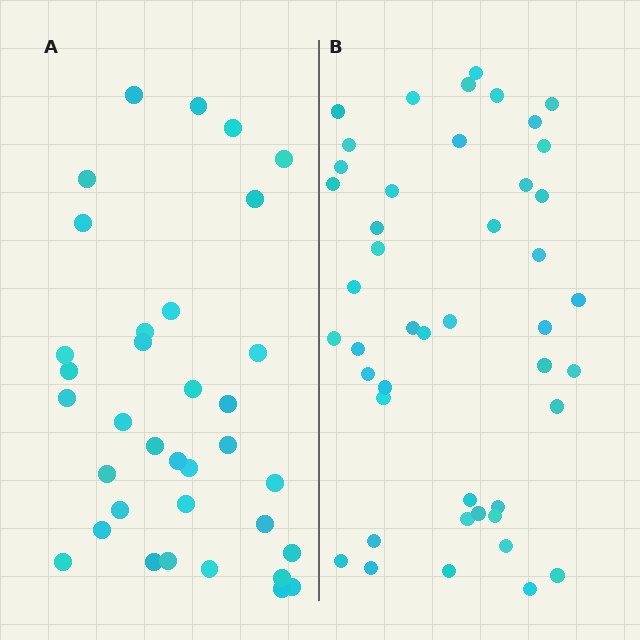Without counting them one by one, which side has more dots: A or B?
Region B (the right region) has more dots.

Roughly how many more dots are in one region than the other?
Region B has roughly 10 or so more dots than region A.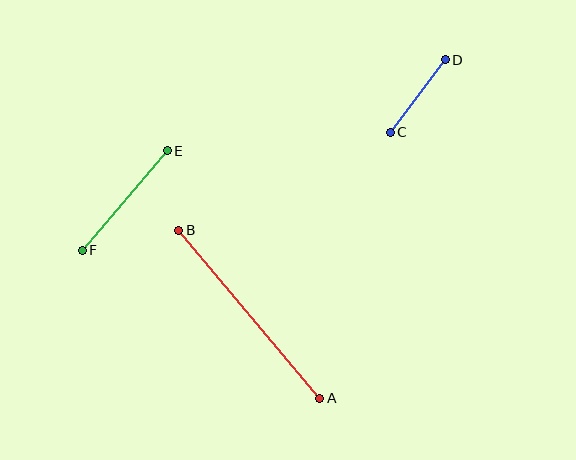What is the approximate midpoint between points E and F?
The midpoint is at approximately (125, 200) pixels.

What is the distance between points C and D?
The distance is approximately 91 pixels.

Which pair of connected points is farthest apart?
Points A and B are farthest apart.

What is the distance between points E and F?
The distance is approximately 131 pixels.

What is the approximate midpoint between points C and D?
The midpoint is at approximately (418, 96) pixels.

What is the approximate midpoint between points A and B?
The midpoint is at approximately (249, 314) pixels.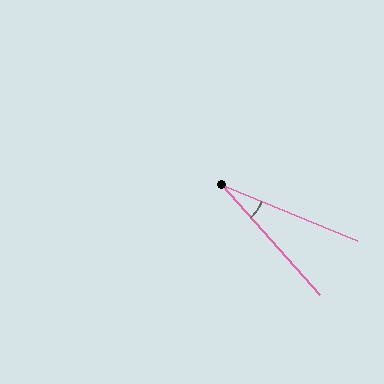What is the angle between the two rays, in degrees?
Approximately 26 degrees.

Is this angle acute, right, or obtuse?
It is acute.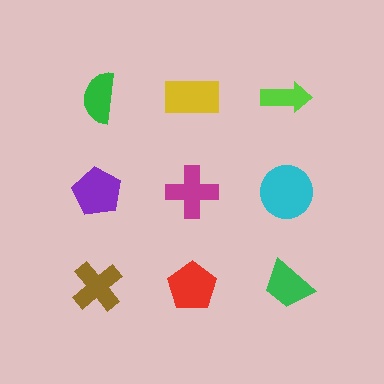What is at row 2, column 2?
A magenta cross.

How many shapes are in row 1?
3 shapes.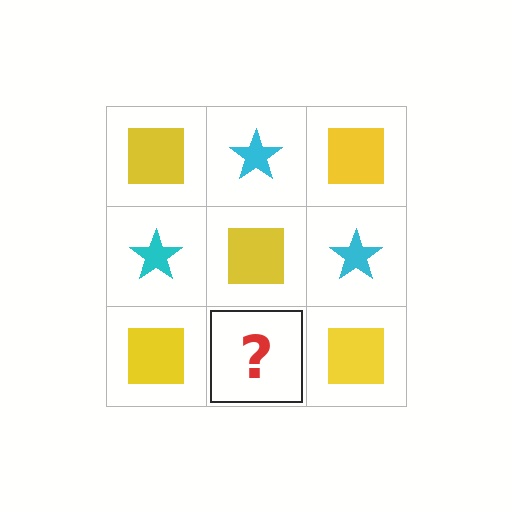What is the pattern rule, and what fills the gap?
The rule is that it alternates yellow square and cyan star in a checkerboard pattern. The gap should be filled with a cyan star.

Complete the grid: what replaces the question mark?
The question mark should be replaced with a cyan star.